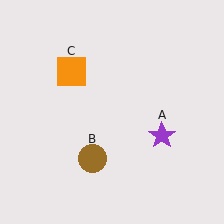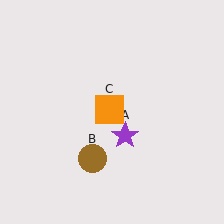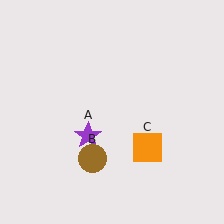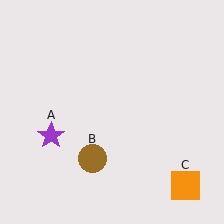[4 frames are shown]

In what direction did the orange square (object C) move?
The orange square (object C) moved down and to the right.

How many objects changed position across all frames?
2 objects changed position: purple star (object A), orange square (object C).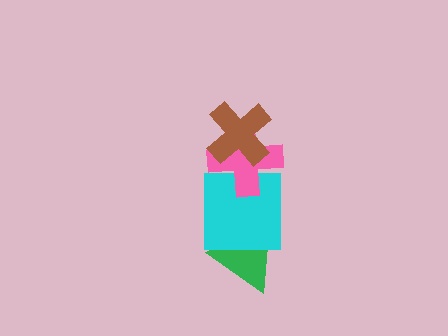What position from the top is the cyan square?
The cyan square is 3rd from the top.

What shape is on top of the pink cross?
The brown cross is on top of the pink cross.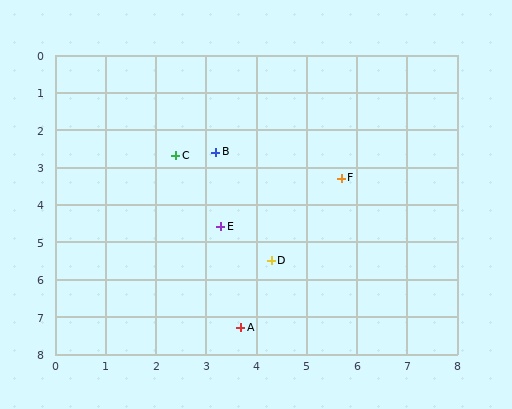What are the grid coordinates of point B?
Point B is at approximately (3.2, 2.6).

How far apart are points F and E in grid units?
Points F and E are about 2.7 grid units apart.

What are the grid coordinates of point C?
Point C is at approximately (2.4, 2.7).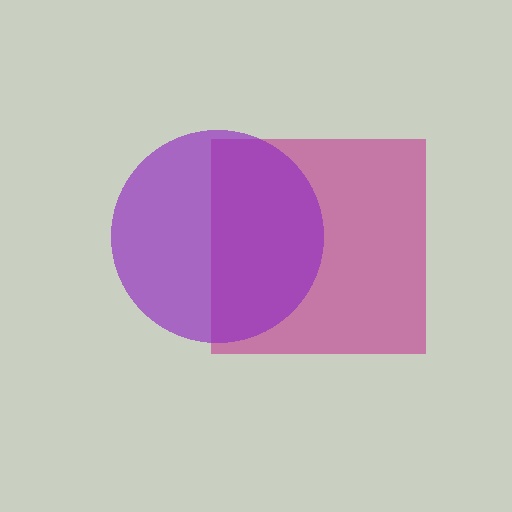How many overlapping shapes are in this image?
There are 2 overlapping shapes in the image.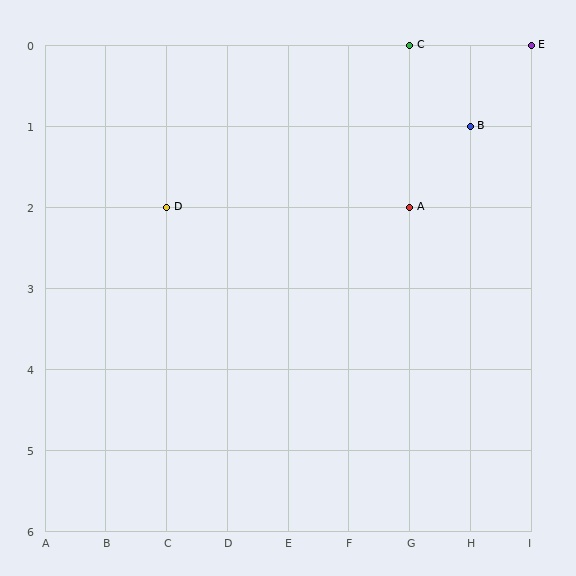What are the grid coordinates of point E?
Point E is at grid coordinates (I, 0).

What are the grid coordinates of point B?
Point B is at grid coordinates (H, 1).